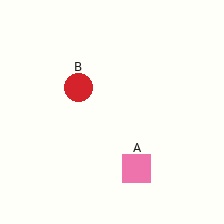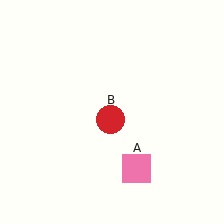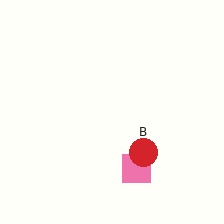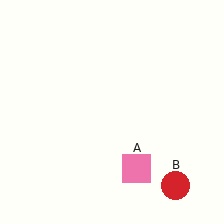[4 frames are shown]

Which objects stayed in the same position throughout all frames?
Pink square (object A) remained stationary.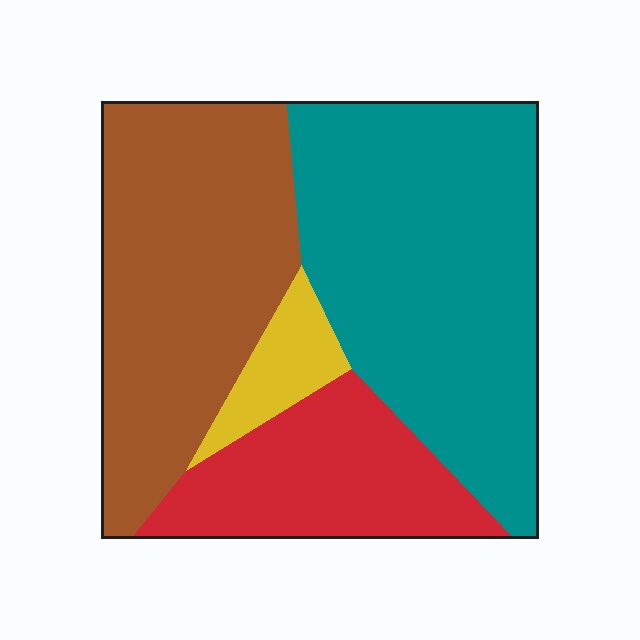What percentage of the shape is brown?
Brown takes up between a third and a half of the shape.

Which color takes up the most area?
Teal, at roughly 40%.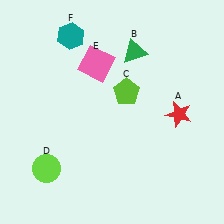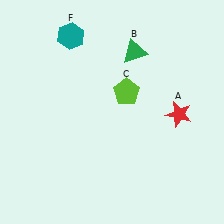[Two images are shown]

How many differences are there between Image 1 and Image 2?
There are 2 differences between the two images.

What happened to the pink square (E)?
The pink square (E) was removed in Image 2. It was in the top-left area of Image 1.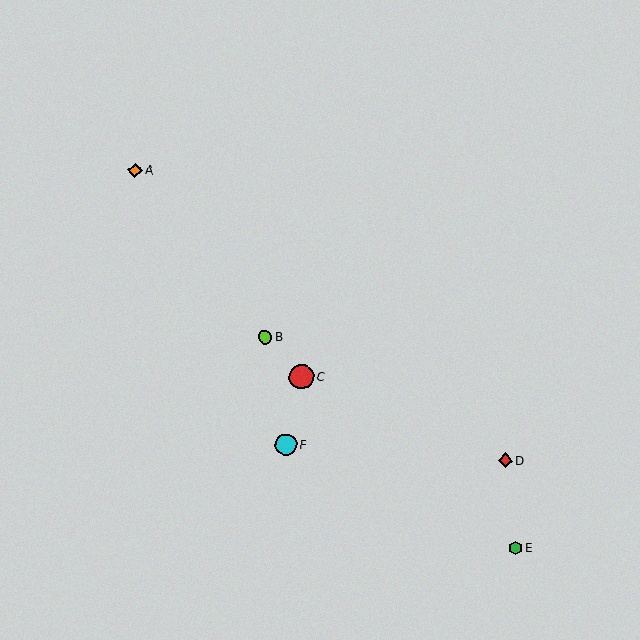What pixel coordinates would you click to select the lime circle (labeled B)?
Click at (265, 337) to select the lime circle B.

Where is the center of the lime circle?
The center of the lime circle is at (265, 337).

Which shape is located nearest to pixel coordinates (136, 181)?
The orange diamond (labeled A) at (135, 170) is nearest to that location.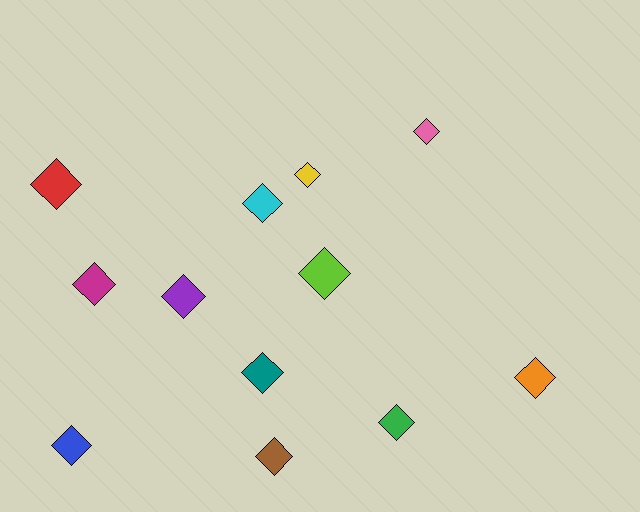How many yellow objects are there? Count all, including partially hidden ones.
There is 1 yellow object.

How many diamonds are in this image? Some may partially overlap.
There are 12 diamonds.